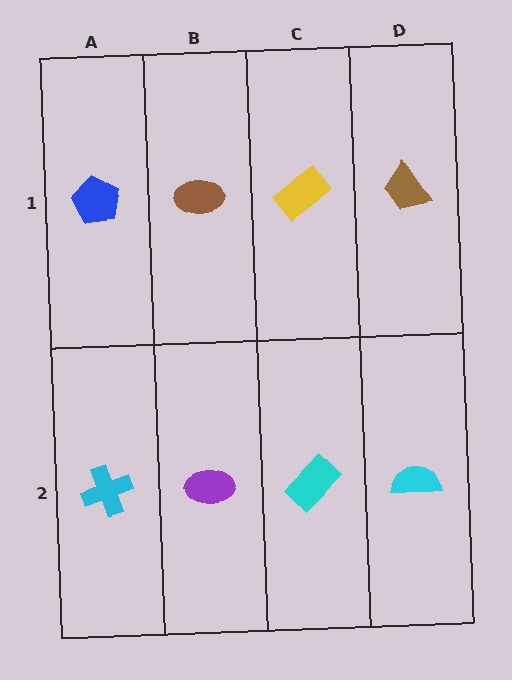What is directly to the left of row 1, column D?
A yellow rectangle.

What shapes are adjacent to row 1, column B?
A purple ellipse (row 2, column B), a blue pentagon (row 1, column A), a yellow rectangle (row 1, column C).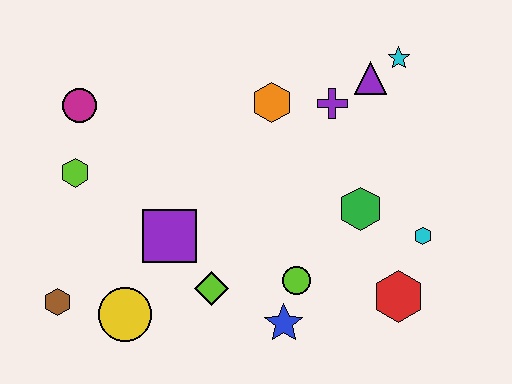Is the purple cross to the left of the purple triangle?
Yes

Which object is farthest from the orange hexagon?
The brown hexagon is farthest from the orange hexagon.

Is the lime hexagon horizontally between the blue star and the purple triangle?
No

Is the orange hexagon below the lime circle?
No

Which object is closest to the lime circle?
The blue star is closest to the lime circle.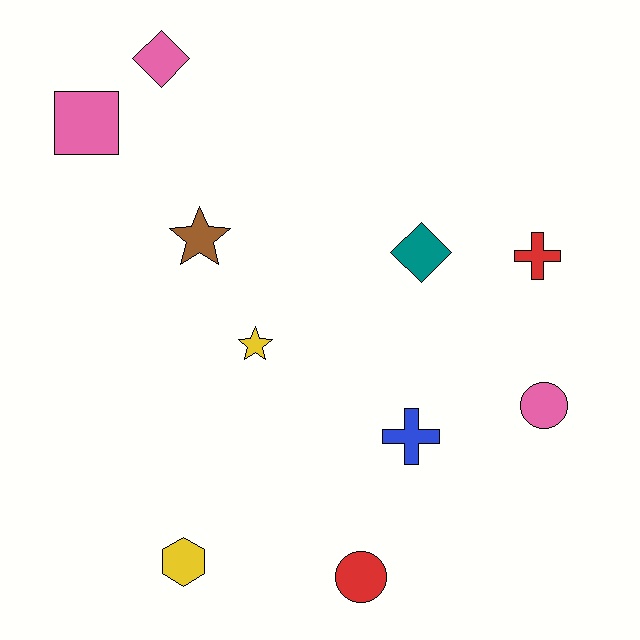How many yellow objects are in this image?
There are 2 yellow objects.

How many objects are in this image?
There are 10 objects.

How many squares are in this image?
There is 1 square.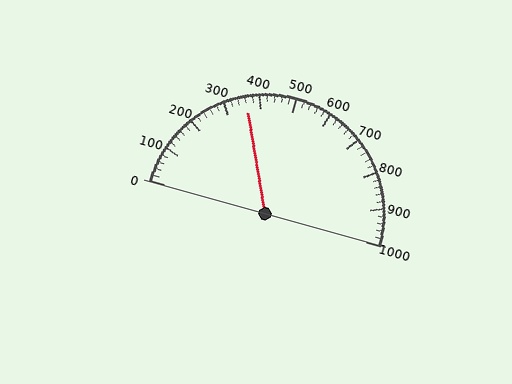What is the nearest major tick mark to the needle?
The nearest major tick mark is 400.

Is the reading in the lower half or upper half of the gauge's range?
The reading is in the lower half of the range (0 to 1000).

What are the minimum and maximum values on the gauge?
The gauge ranges from 0 to 1000.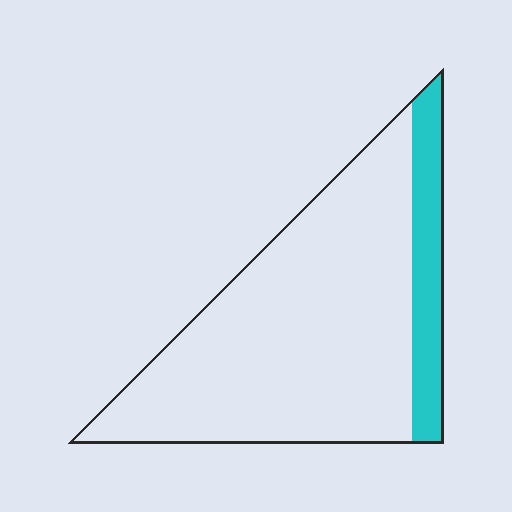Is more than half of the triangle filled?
No.